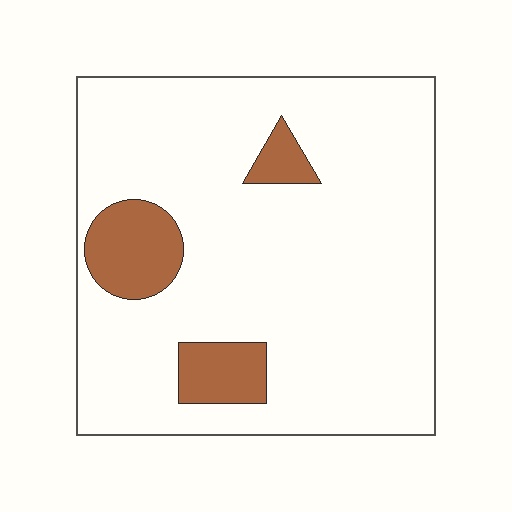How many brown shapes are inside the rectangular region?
3.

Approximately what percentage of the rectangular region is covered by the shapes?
Approximately 15%.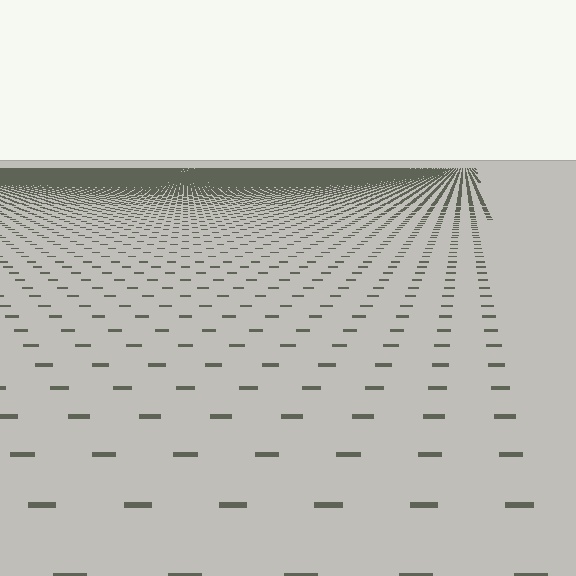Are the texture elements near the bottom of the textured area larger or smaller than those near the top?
Larger. Near the bottom, elements are closer to the viewer and appear at a bigger on-screen size.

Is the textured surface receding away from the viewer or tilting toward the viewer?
The surface is receding away from the viewer. Texture elements get smaller and denser toward the top.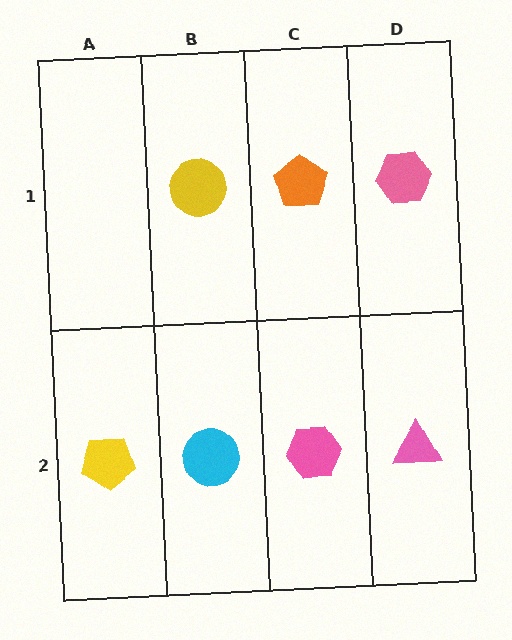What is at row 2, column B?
A cyan circle.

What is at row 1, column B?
A yellow circle.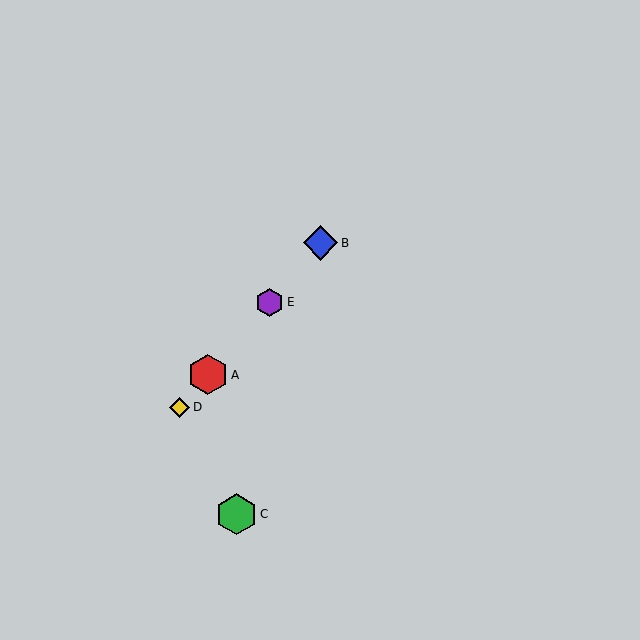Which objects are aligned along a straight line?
Objects A, B, D, E are aligned along a straight line.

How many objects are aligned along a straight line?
4 objects (A, B, D, E) are aligned along a straight line.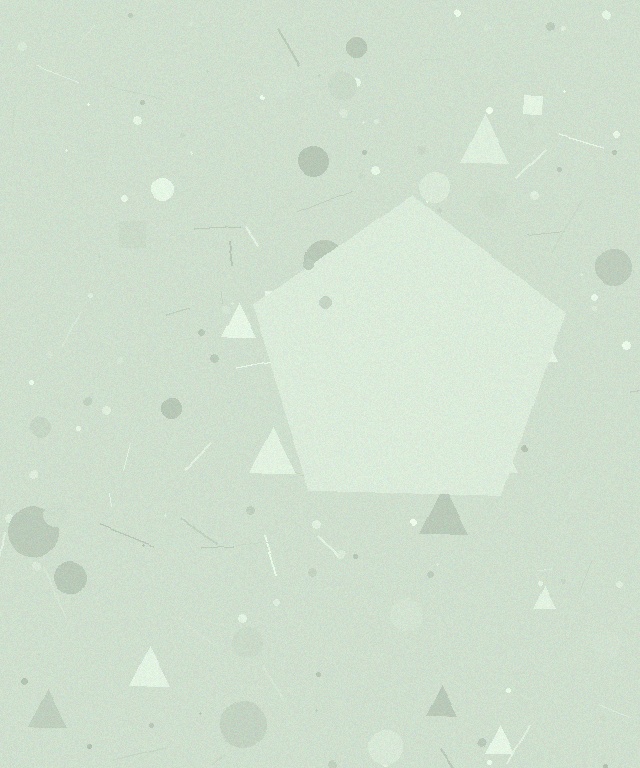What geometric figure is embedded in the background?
A pentagon is embedded in the background.